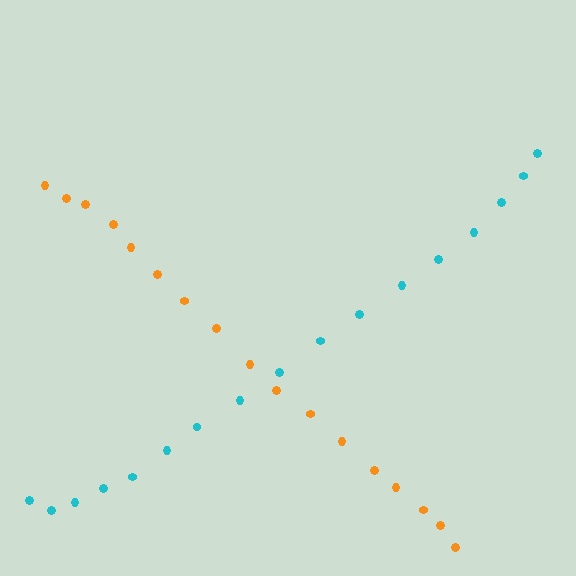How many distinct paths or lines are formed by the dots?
There are 2 distinct paths.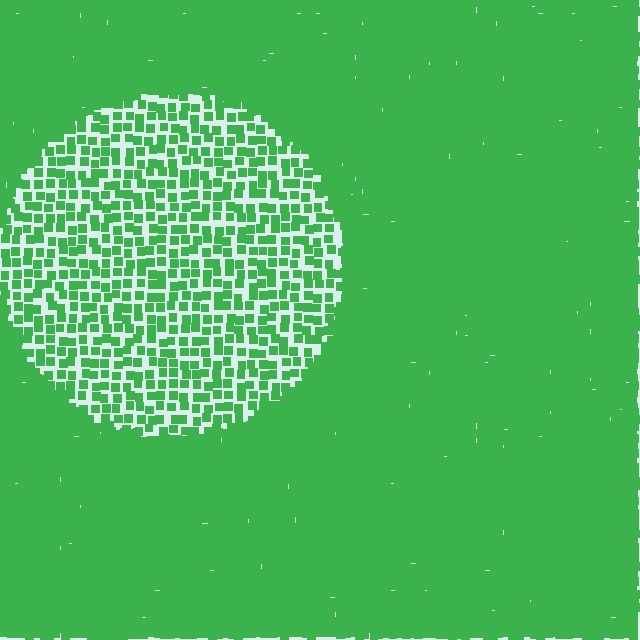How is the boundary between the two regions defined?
The boundary is defined by a change in element density (approximately 2.8x ratio). All elements are the same color, size, and shape.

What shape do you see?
I see a circle.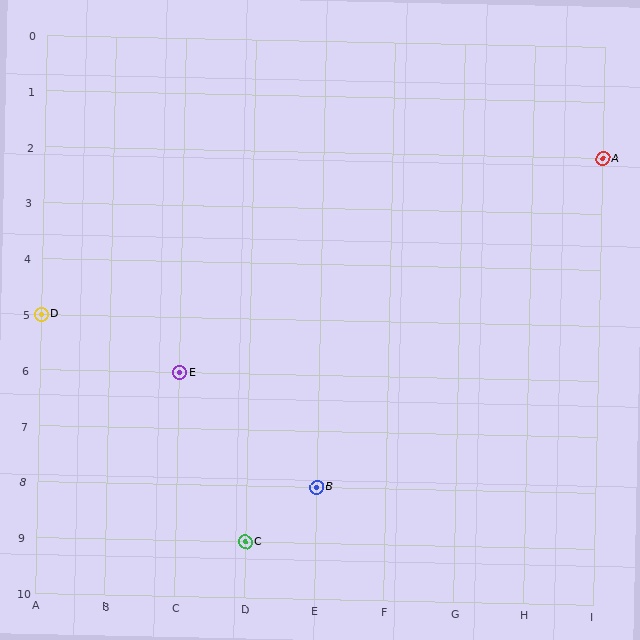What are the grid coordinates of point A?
Point A is at grid coordinates (I, 2).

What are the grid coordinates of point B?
Point B is at grid coordinates (E, 8).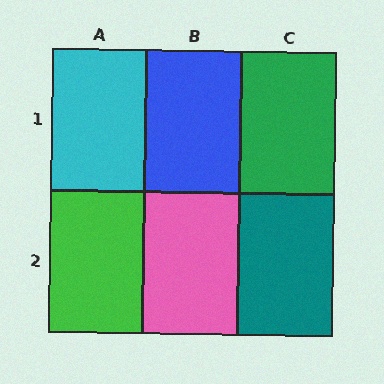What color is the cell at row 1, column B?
Blue.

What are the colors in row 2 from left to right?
Green, pink, teal.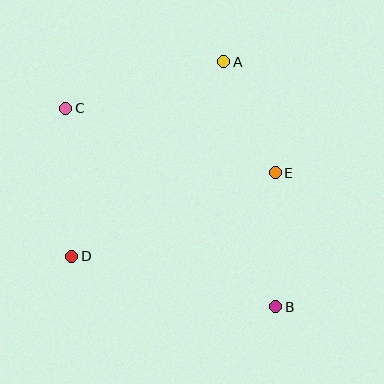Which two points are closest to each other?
Points A and E are closest to each other.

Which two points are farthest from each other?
Points B and C are farthest from each other.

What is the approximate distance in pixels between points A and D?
The distance between A and D is approximately 247 pixels.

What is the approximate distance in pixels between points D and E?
The distance between D and E is approximately 220 pixels.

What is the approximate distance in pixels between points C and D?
The distance between C and D is approximately 148 pixels.